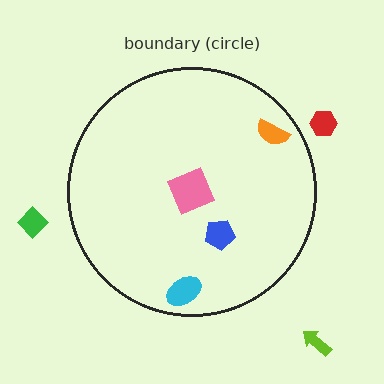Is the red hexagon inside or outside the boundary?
Outside.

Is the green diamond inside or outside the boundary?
Outside.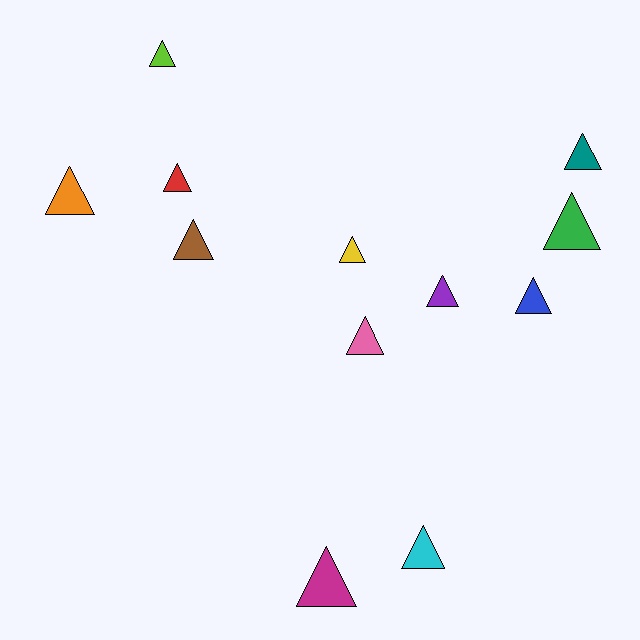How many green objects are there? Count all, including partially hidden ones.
There is 1 green object.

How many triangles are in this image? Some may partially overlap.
There are 12 triangles.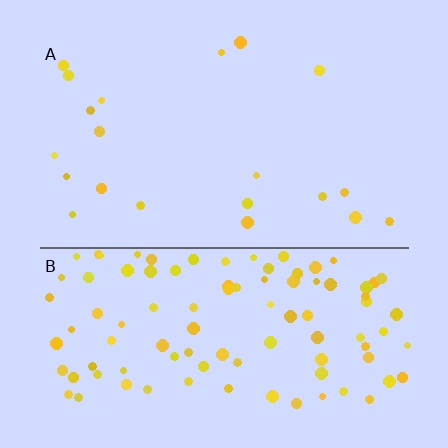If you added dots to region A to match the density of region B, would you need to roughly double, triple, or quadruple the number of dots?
Approximately quadruple.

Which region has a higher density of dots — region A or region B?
B (the bottom).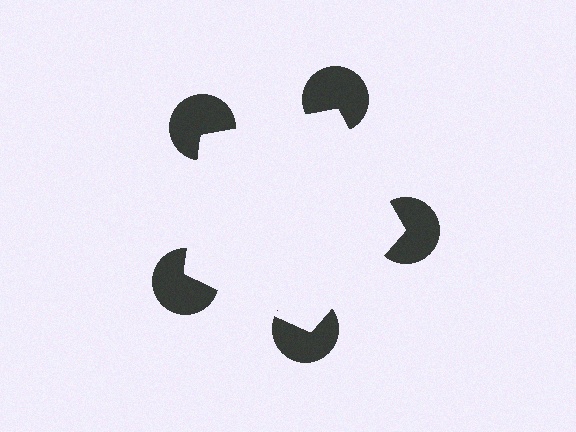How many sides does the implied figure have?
5 sides.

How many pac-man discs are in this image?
There are 5 — one at each vertex of the illusory pentagon.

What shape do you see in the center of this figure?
An illusory pentagon — its edges are inferred from the aligned wedge cuts in the pac-man discs, not physically drawn.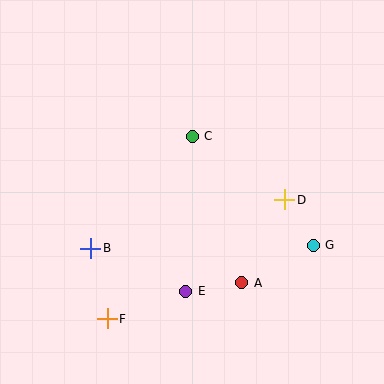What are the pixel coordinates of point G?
Point G is at (313, 245).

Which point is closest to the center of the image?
Point C at (192, 136) is closest to the center.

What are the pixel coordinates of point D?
Point D is at (285, 200).